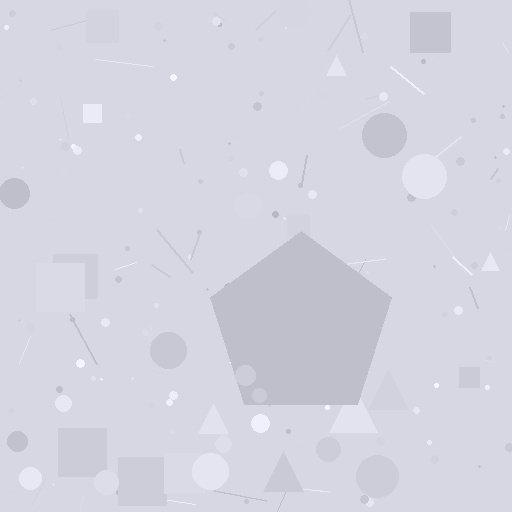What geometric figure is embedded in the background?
A pentagon is embedded in the background.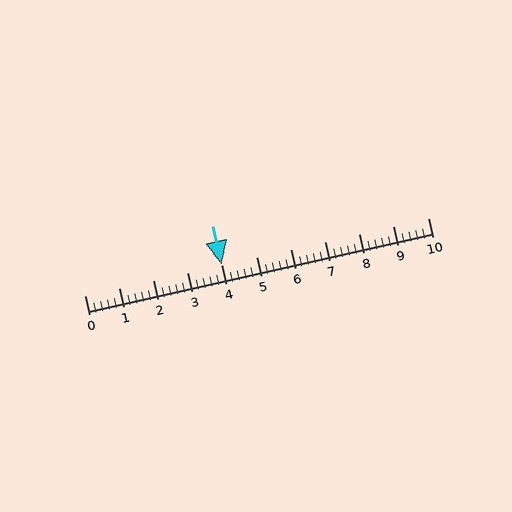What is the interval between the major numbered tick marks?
The major tick marks are spaced 1 units apart.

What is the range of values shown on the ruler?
The ruler shows values from 0 to 10.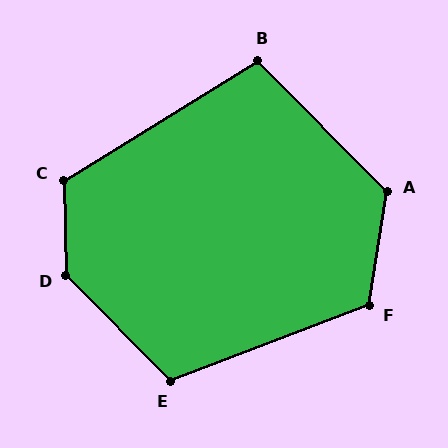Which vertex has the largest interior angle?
D, at approximately 137 degrees.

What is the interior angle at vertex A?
Approximately 126 degrees (obtuse).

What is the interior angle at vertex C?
Approximately 120 degrees (obtuse).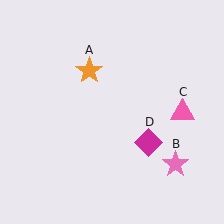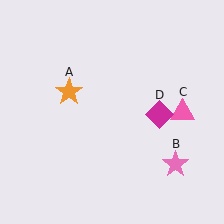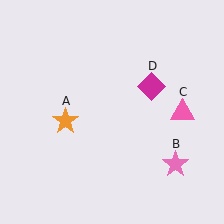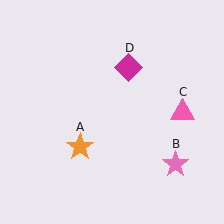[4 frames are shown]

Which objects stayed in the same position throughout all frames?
Pink star (object B) and pink triangle (object C) remained stationary.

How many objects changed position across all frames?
2 objects changed position: orange star (object A), magenta diamond (object D).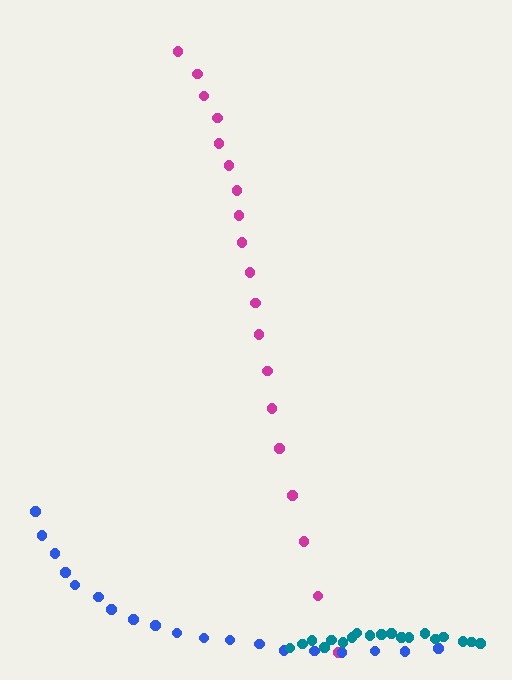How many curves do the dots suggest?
There are 3 distinct paths.